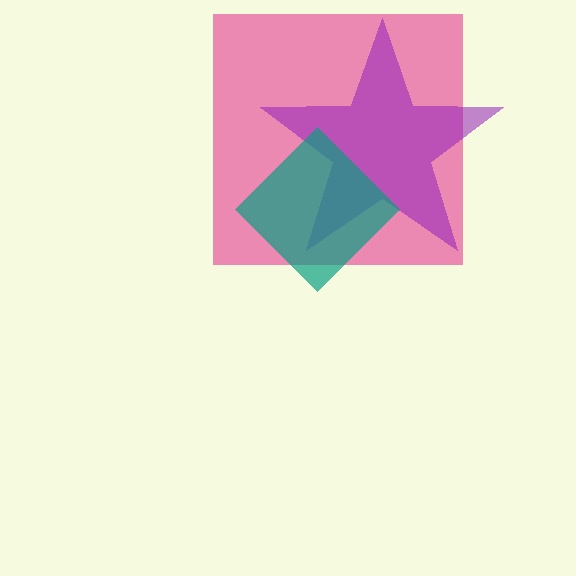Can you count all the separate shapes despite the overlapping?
Yes, there are 3 separate shapes.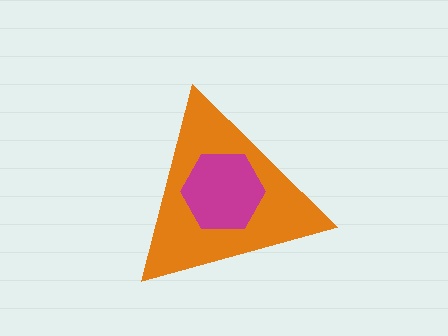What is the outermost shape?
The orange triangle.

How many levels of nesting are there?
2.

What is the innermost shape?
The magenta hexagon.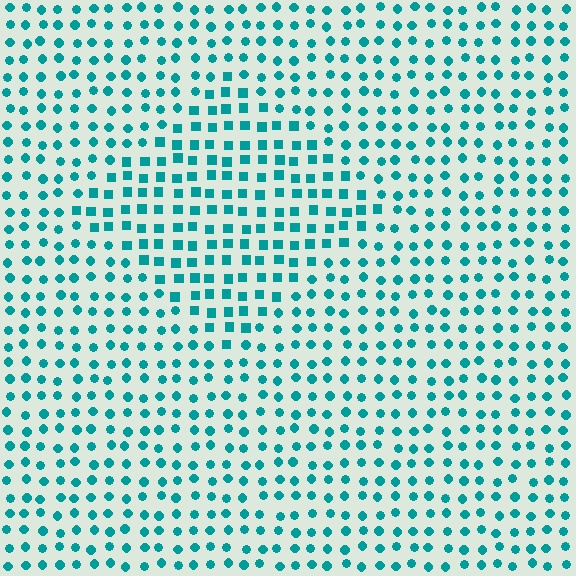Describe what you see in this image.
The image is filled with small teal elements arranged in a uniform grid. A diamond-shaped region contains squares, while the surrounding area contains circles. The boundary is defined purely by the change in element shape.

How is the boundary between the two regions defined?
The boundary is defined by a change in element shape: squares inside vs. circles outside. All elements share the same color and spacing.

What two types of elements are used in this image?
The image uses squares inside the diamond region and circles outside it.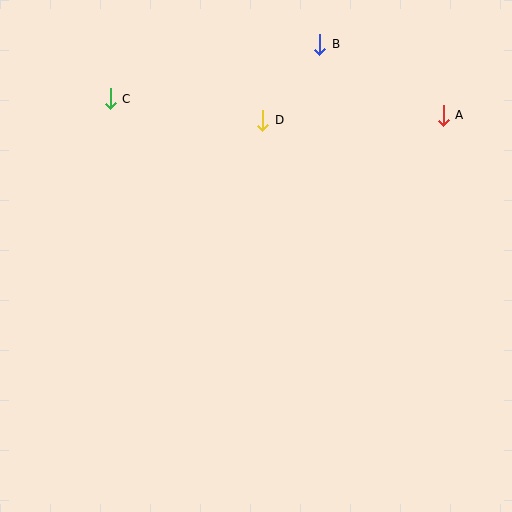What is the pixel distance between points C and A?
The distance between C and A is 333 pixels.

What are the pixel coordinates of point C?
Point C is at (110, 99).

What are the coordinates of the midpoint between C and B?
The midpoint between C and B is at (215, 72).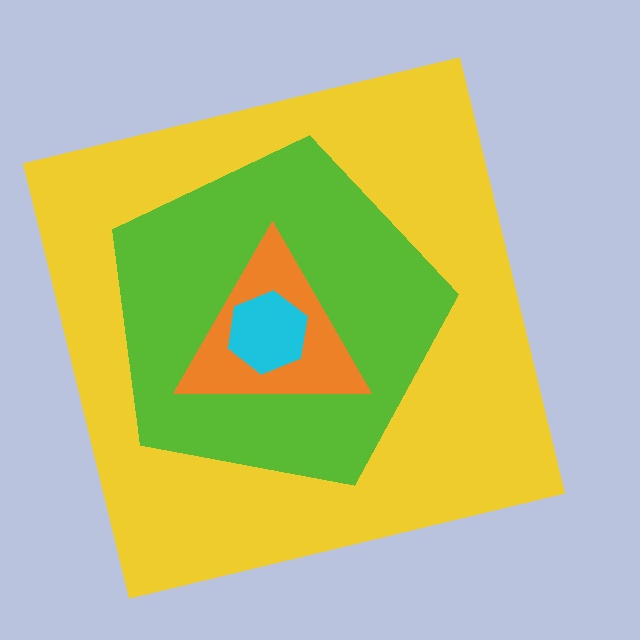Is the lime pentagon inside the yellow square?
Yes.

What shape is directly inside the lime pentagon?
The orange triangle.